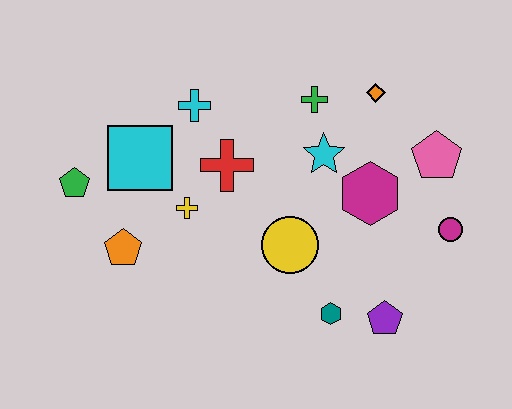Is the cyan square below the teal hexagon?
No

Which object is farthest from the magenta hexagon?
The green pentagon is farthest from the magenta hexagon.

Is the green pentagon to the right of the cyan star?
No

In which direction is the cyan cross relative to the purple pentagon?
The cyan cross is above the purple pentagon.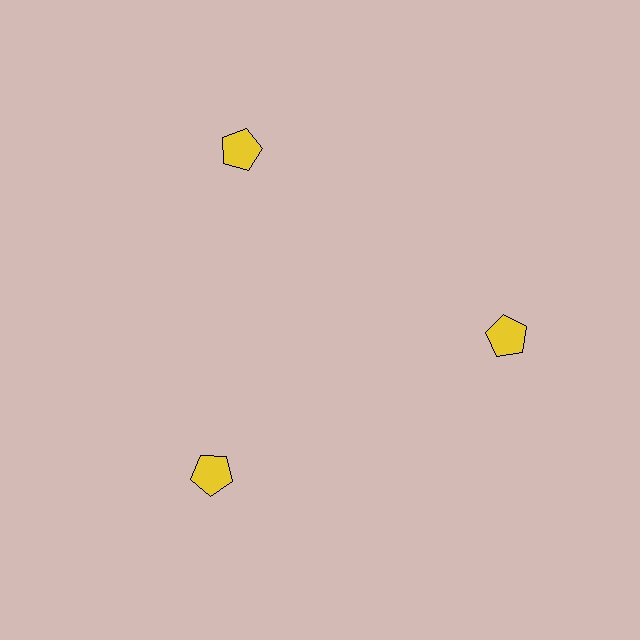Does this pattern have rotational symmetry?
Yes, this pattern has 3-fold rotational symmetry. It looks the same after rotating 120 degrees around the center.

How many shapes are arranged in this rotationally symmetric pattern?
There are 3 shapes, arranged in 3 groups of 1.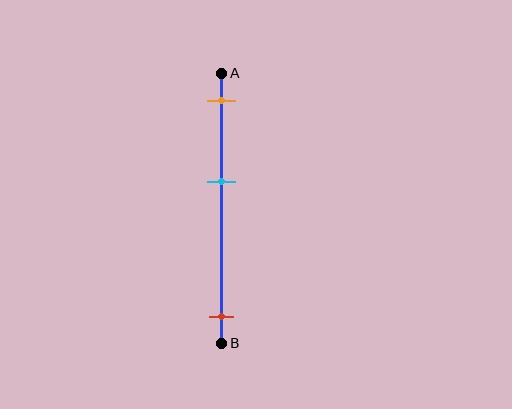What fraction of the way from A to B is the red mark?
The red mark is approximately 90% (0.9) of the way from A to B.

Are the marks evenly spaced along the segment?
No, the marks are not evenly spaced.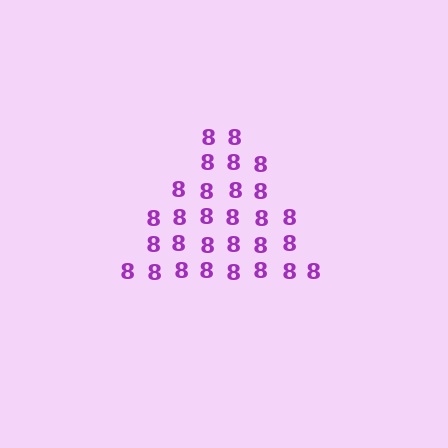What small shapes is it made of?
It is made of small digit 8's.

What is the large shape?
The large shape is a triangle.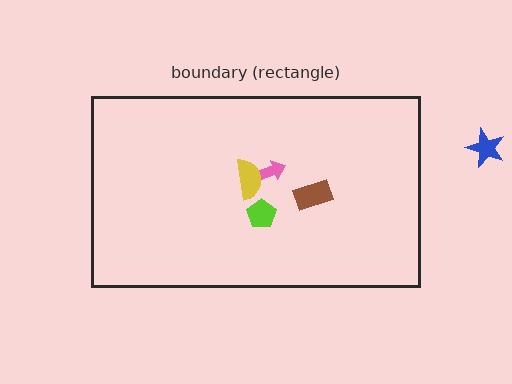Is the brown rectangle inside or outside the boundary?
Inside.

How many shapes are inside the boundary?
4 inside, 1 outside.